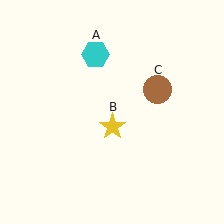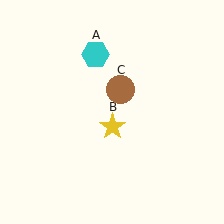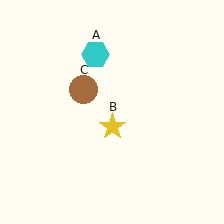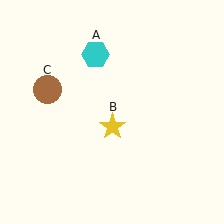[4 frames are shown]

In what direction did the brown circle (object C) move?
The brown circle (object C) moved left.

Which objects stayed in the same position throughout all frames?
Cyan hexagon (object A) and yellow star (object B) remained stationary.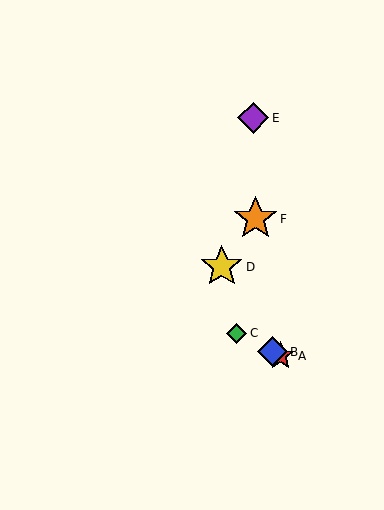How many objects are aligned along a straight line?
3 objects (A, B, C) are aligned along a straight line.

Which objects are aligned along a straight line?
Objects A, B, C are aligned along a straight line.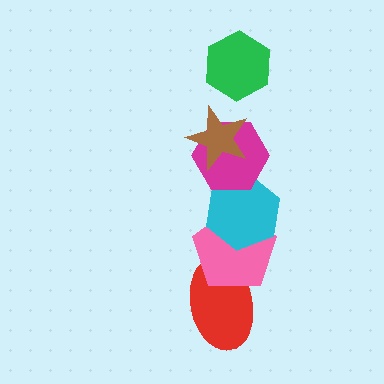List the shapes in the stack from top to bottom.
From top to bottom: the green hexagon, the brown star, the magenta hexagon, the cyan hexagon, the pink pentagon, the red ellipse.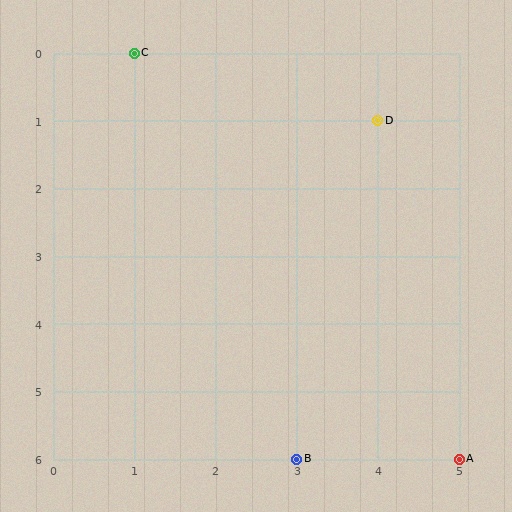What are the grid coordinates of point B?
Point B is at grid coordinates (3, 6).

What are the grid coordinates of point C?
Point C is at grid coordinates (1, 0).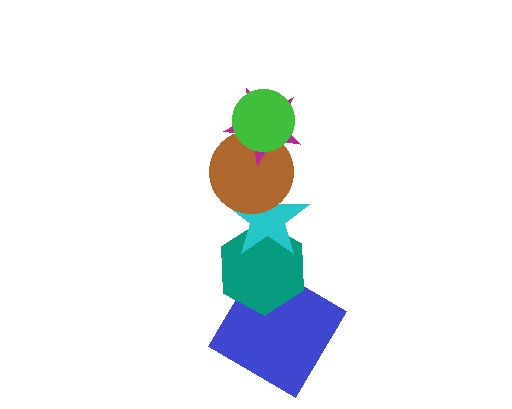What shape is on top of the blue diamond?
The teal hexagon is on top of the blue diamond.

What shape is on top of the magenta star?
The green circle is on top of the magenta star.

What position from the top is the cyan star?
The cyan star is 4th from the top.